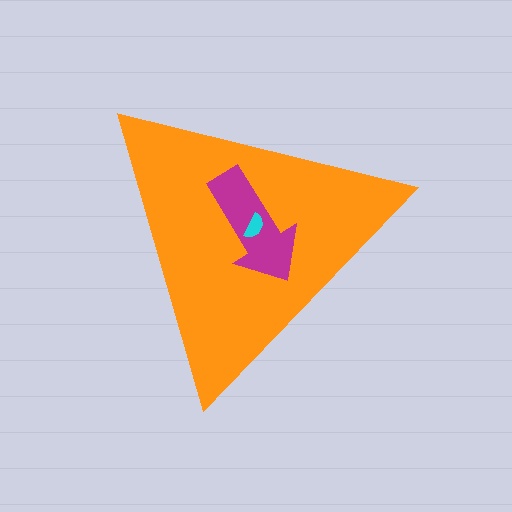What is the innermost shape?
The cyan semicircle.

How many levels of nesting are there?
3.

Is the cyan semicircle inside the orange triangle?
Yes.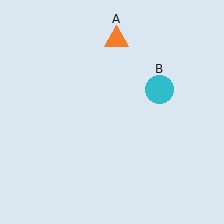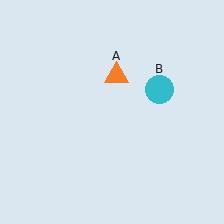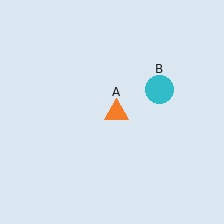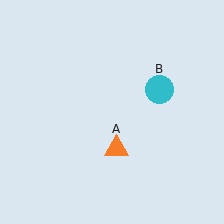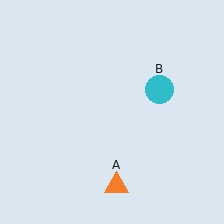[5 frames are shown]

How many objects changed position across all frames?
1 object changed position: orange triangle (object A).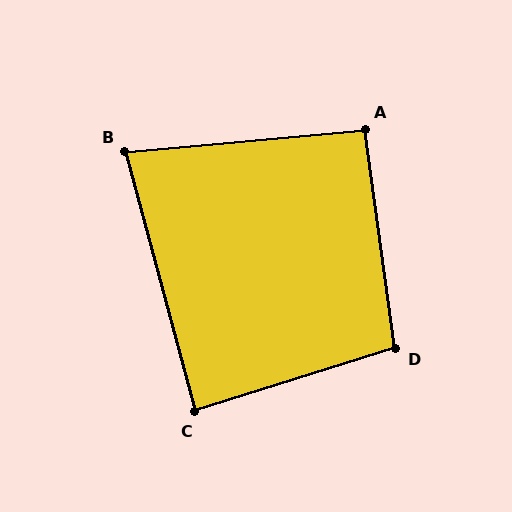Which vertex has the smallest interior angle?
B, at approximately 80 degrees.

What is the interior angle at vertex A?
Approximately 93 degrees (approximately right).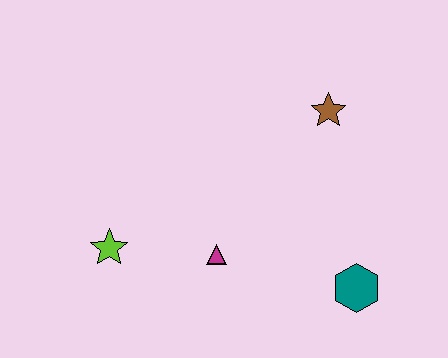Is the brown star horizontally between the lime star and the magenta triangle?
No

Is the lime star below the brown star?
Yes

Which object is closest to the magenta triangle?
The lime star is closest to the magenta triangle.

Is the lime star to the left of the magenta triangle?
Yes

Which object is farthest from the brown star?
The lime star is farthest from the brown star.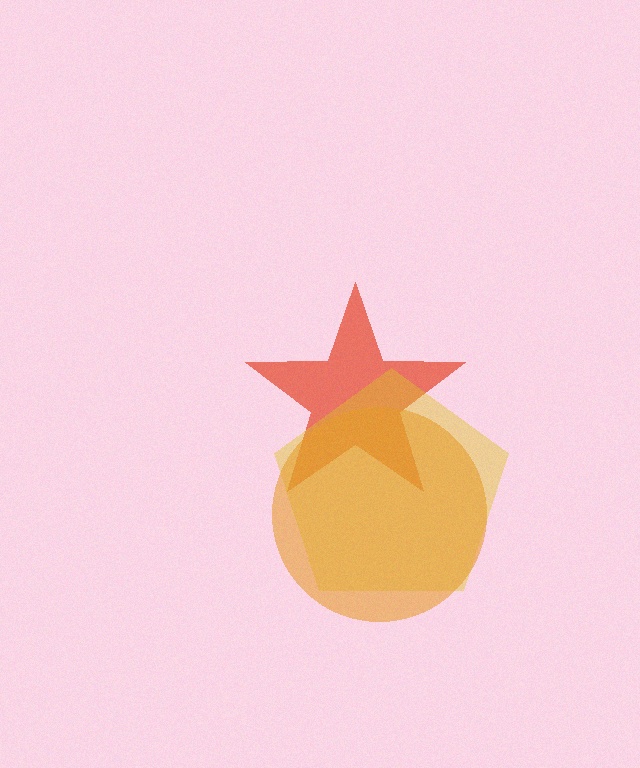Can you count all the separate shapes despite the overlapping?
Yes, there are 3 separate shapes.